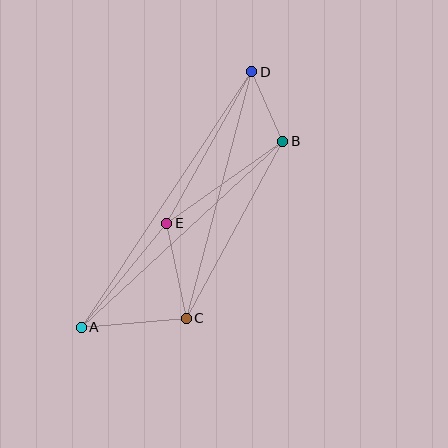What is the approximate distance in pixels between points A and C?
The distance between A and C is approximately 106 pixels.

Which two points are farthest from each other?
Points A and D are farthest from each other.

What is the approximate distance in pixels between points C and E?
The distance between C and E is approximately 97 pixels.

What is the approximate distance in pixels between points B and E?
The distance between B and E is approximately 142 pixels.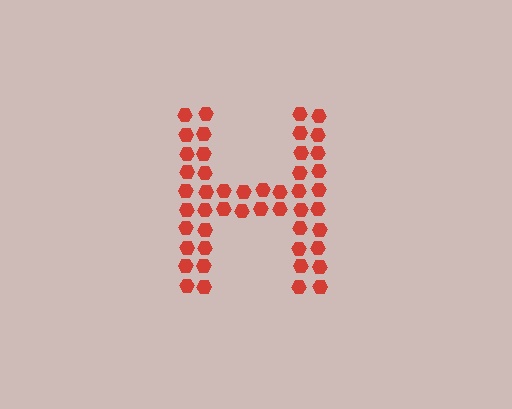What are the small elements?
The small elements are hexagons.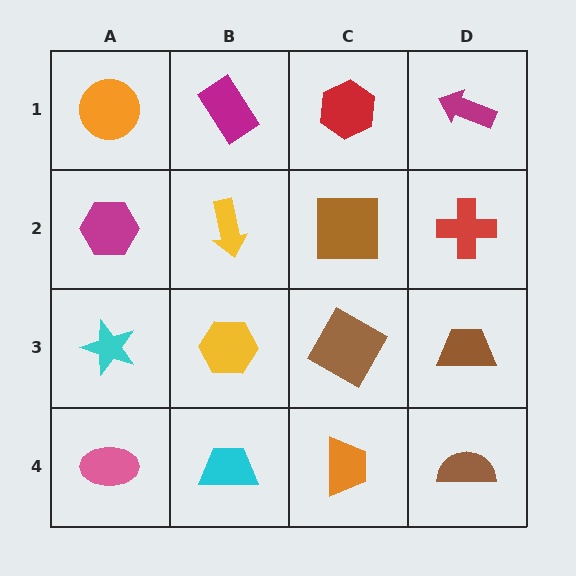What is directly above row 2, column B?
A magenta rectangle.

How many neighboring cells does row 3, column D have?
3.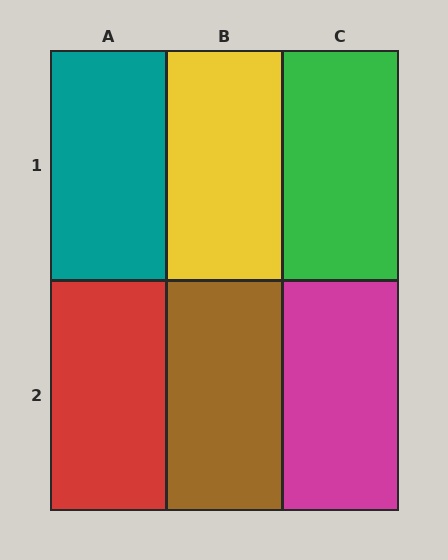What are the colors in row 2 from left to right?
Red, brown, magenta.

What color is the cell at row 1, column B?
Yellow.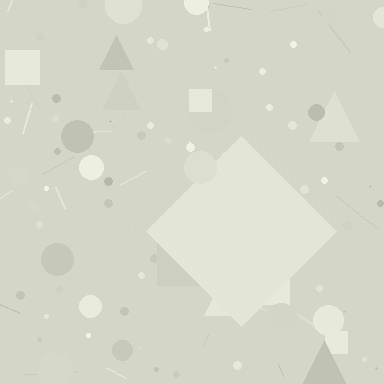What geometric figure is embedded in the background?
A diamond is embedded in the background.